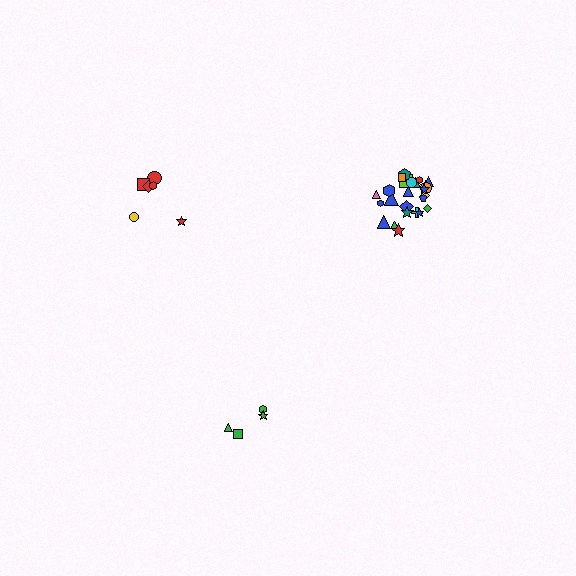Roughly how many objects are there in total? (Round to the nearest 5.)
Roughly 35 objects in total.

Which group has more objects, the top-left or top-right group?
The top-right group.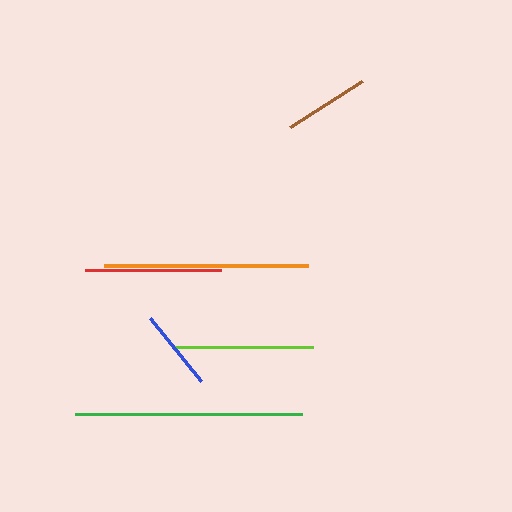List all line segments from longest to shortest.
From longest to shortest: green, orange, lime, red, brown, blue.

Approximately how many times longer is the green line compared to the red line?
The green line is approximately 1.7 times the length of the red line.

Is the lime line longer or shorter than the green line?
The green line is longer than the lime line.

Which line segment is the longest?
The green line is the longest at approximately 227 pixels.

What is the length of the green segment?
The green segment is approximately 227 pixels long.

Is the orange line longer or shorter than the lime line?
The orange line is longer than the lime line.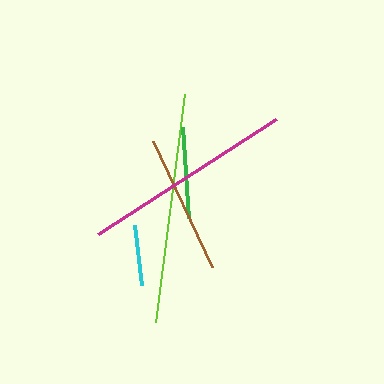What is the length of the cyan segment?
The cyan segment is approximately 61 pixels long.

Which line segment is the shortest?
The cyan line is the shortest at approximately 61 pixels.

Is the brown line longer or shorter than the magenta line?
The magenta line is longer than the brown line.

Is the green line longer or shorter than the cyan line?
The green line is longer than the cyan line.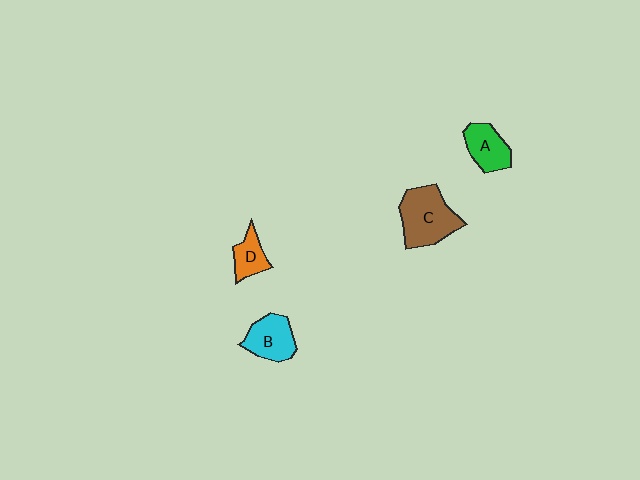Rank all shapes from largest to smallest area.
From largest to smallest: C (brown), B (cyan), A (green), D (orange).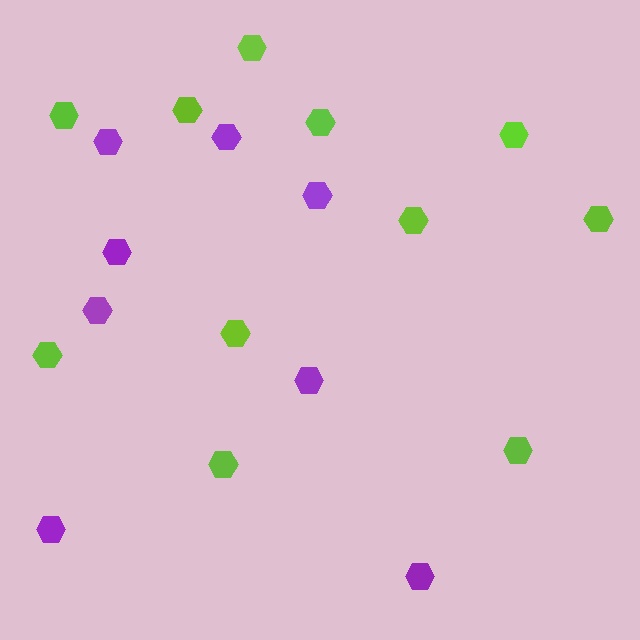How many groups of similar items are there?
There are 2 groups: one group of lime hexagons (11) and one group of purple hexagons (8).